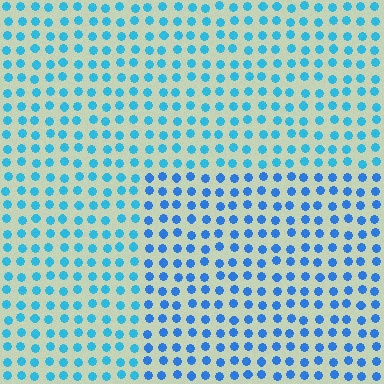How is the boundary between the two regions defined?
The boundary is defined purely by a slight shift in hue (about 22 degrees). Spacing, size, and orientation are identical on both sides.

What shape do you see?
I see a rectangle.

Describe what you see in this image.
The image is filled with small cyan elements in a uniform arrangement. A rectangle-shaped region is visible where the elements are tinted to a slightly different hue, forming a subtle color boundary.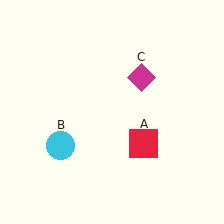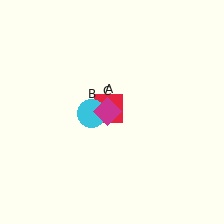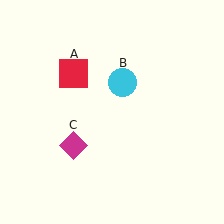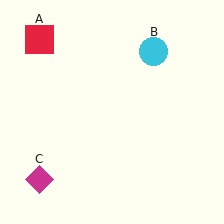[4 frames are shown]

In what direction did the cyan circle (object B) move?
The cyan circle (object B) moved up and to the right.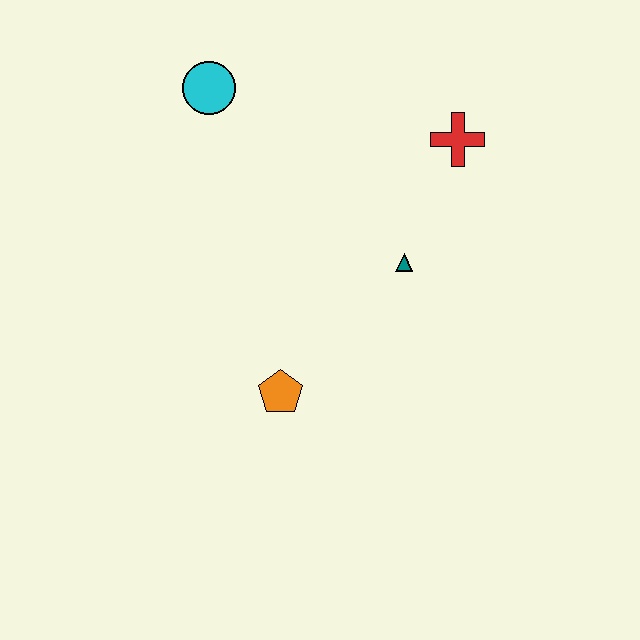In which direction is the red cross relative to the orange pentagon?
The red cross is above the orange pentagon.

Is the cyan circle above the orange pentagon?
Yes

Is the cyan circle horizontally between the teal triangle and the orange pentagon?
No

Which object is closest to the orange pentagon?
The teal triangle is closest to the orange pentagon.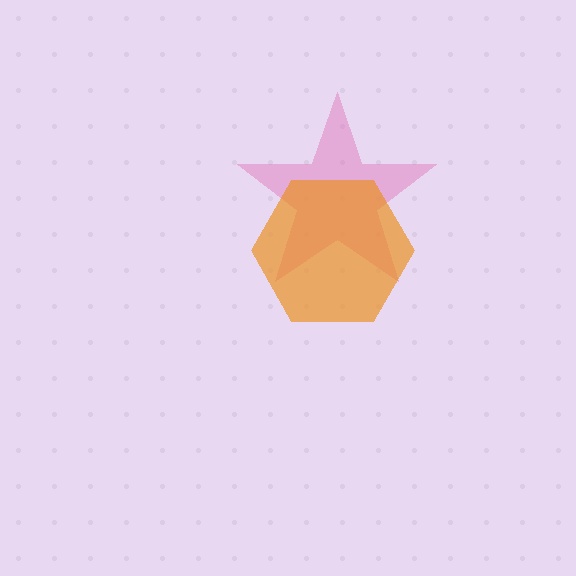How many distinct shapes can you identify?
There are 2 distinct shapes: a pink star, an orange hexagon.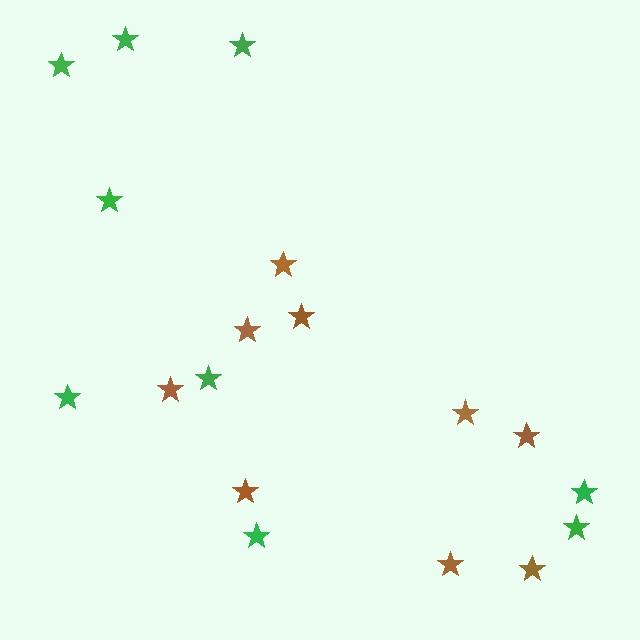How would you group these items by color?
There are 2 groups: one group of brown stars (9) and one group of green stars (9).